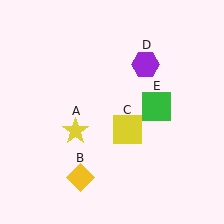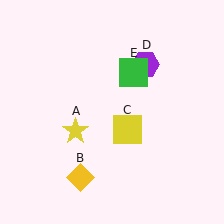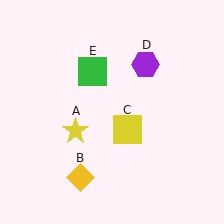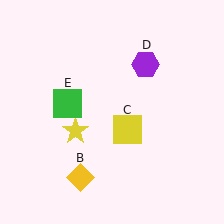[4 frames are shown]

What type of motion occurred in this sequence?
The green square (object E) rotated counterclockwise around the center of the scene.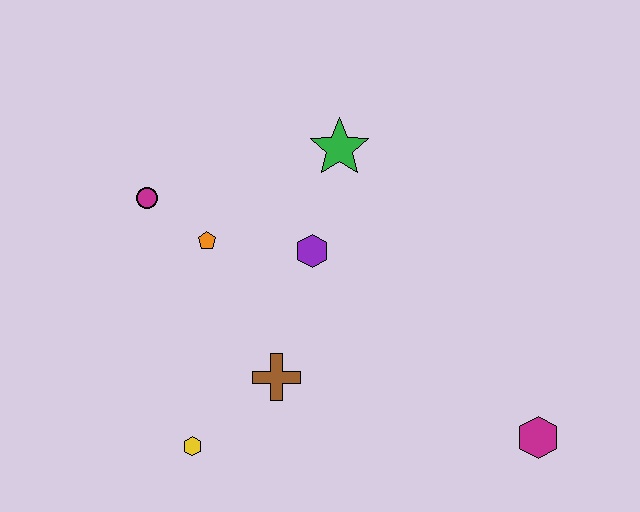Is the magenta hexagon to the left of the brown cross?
No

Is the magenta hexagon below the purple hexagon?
Yes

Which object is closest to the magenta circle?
The orange pentagon is closest to the magenta circle.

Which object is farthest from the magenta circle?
The magenta hexagon is farthest from the magenta circle.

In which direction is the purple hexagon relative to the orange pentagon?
The purple hexagon is to the right of the orange pentagon.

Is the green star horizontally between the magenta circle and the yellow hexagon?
No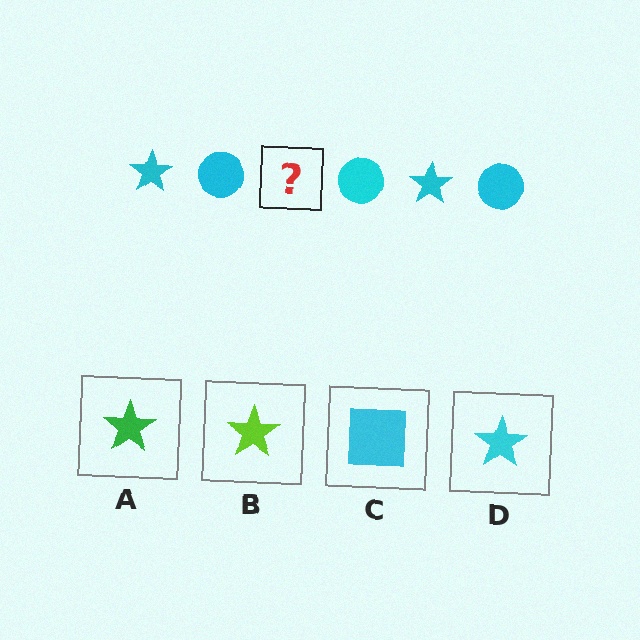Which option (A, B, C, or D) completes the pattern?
D.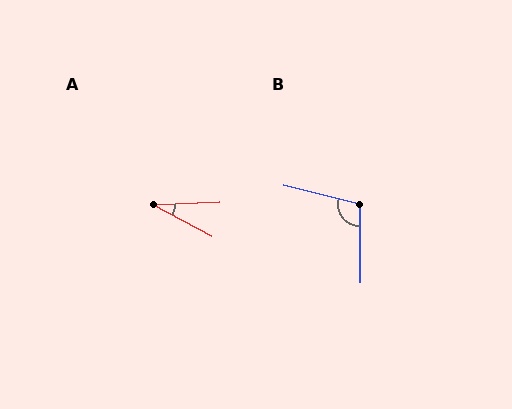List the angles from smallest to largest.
A (31°), B (104°).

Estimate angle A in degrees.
Approximately 31 degrees.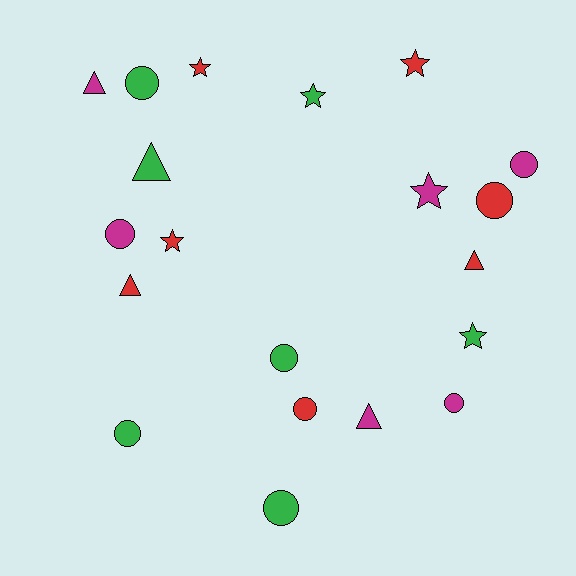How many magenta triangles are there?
There are 2 magenta triangles.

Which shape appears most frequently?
Circle, with 9 objects.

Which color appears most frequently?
Red, with 7 objects.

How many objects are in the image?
There are 20 objects.